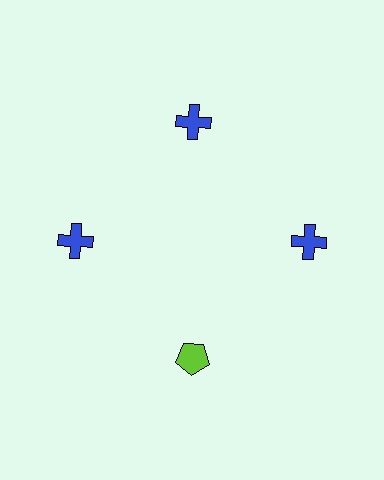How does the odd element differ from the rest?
It differs in both color (lime instead of blue) and shape (pentagon instead of cross).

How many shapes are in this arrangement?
There are 4 shapes arranged in a ring pattern.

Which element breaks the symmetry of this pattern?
The lime pentagon at roughly the 6 o'clock position breaks the symmetry. All other shapes are blue crosses.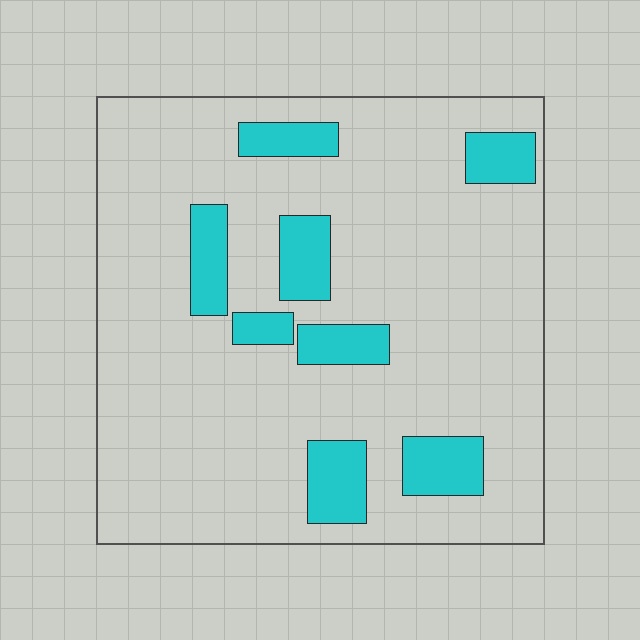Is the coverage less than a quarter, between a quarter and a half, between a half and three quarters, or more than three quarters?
Less than a quarter.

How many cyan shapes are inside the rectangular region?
8.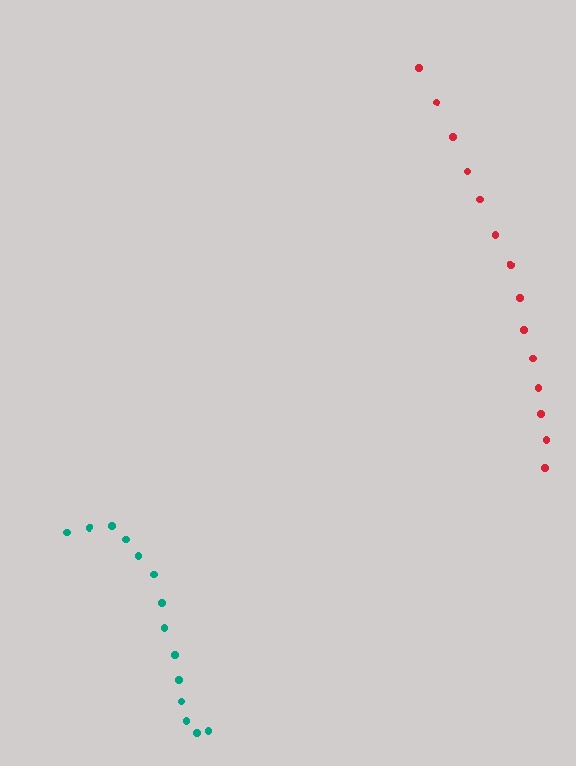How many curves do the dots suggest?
There are 2 distinct paths.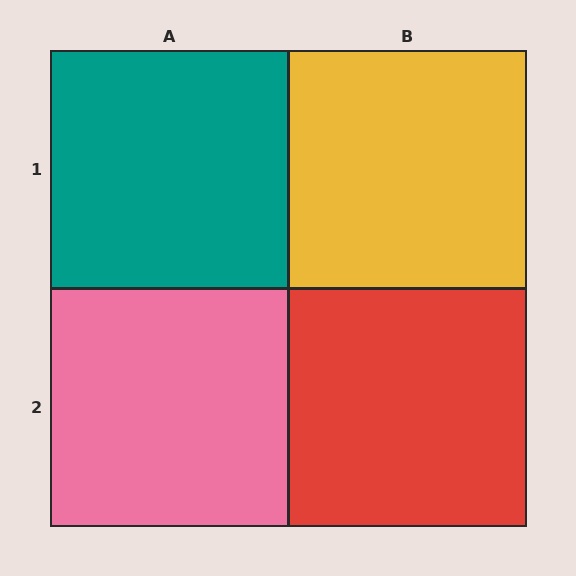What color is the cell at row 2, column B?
Red.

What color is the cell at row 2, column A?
Pink.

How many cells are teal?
1 cell is teal.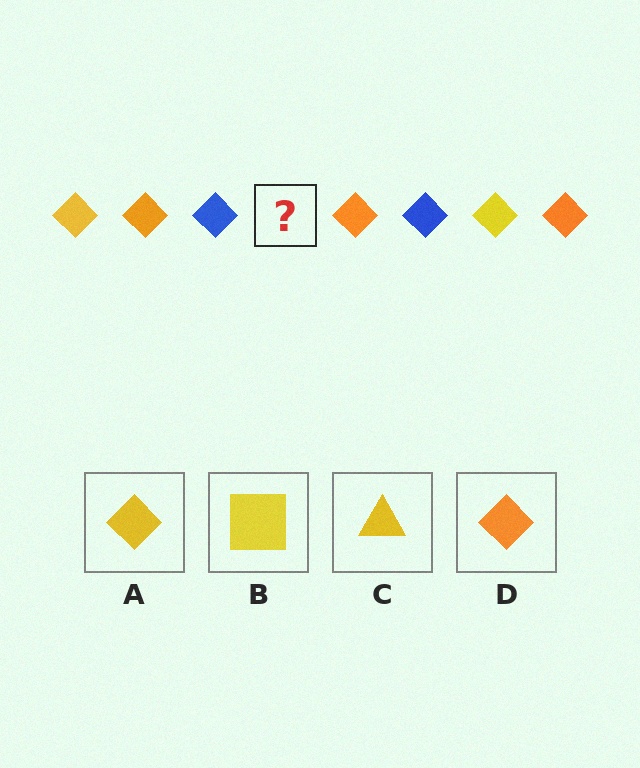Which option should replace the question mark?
Option A.